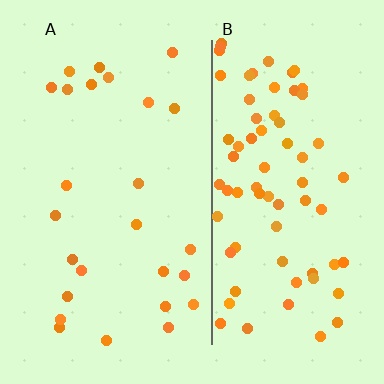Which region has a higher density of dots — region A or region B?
B (the right).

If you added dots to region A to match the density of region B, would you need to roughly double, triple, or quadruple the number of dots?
Approximately triple.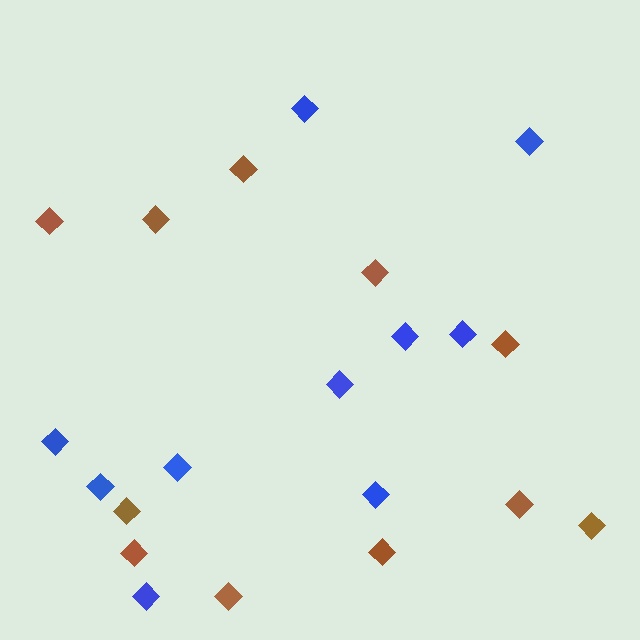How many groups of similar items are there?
There are 2 groups: one group of blue diamonds (10) and one group of brown diamonds (11).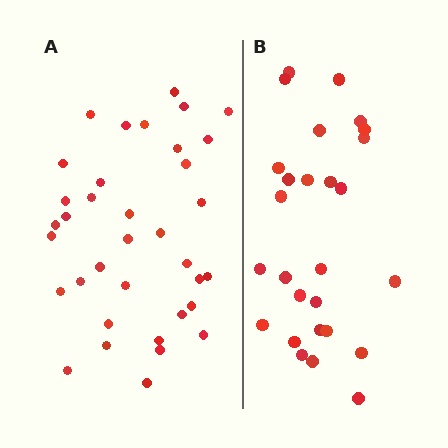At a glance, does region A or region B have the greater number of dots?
Region A (the left region) has more dots.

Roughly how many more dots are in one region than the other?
Region A has roughly 8 or so more dots than region B.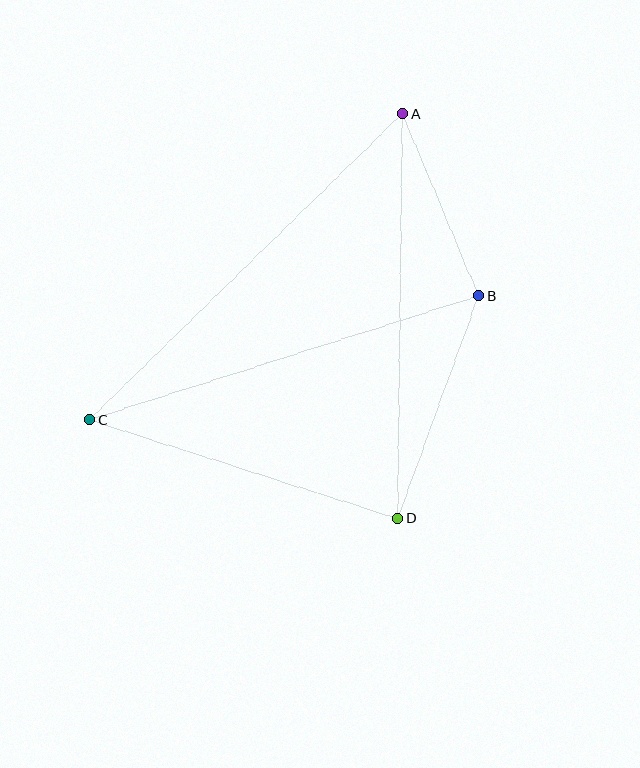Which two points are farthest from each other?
Points A and C are farthest from each other.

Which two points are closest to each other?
Points A and B are closest to each other.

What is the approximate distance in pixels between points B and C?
The distance between B and C is approximately 408 pixels.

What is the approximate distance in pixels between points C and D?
The distance between C and D is approximately 324 pixels.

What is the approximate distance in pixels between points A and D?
The distance between A and D is approximately 405 pixels.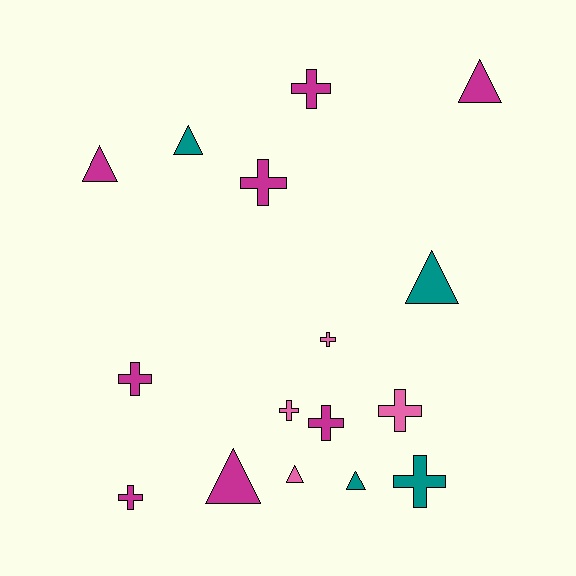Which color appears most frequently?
Magenta, with 8 objects.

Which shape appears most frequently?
Cross, with 9 objects.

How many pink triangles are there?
There is 1 pink triangle.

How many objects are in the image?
There are 16 objects.